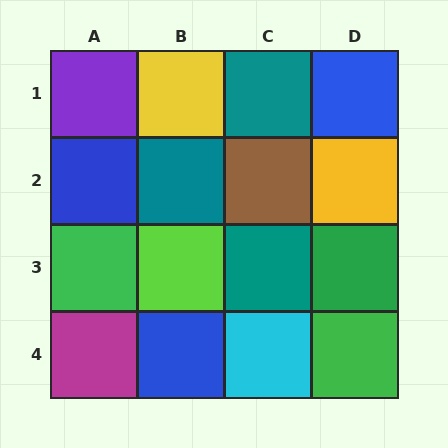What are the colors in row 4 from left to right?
Magenta, blue, cyan, green.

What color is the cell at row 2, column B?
Teal.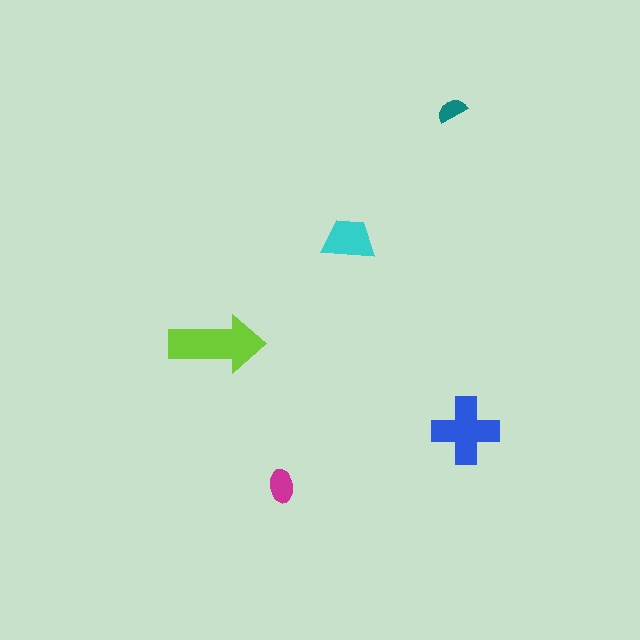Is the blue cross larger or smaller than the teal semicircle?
Larger.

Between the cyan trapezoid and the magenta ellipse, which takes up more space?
The cyan trapezoid.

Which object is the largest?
The lime arrow.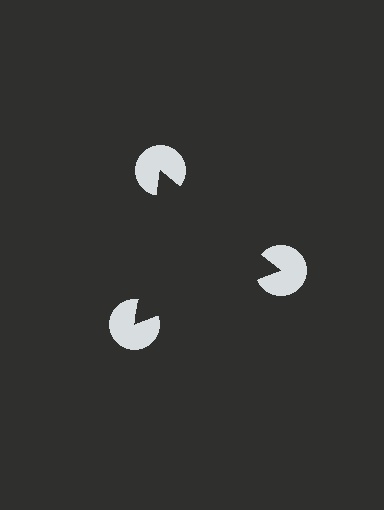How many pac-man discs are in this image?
There are 3 — one at each vertex of the illusory triangle.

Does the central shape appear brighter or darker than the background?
It typically appears slightly darker than the background, even though no actual brightness change is drawn.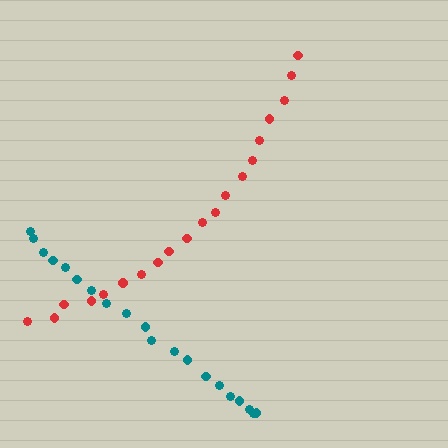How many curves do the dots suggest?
There are 2 distinct paths.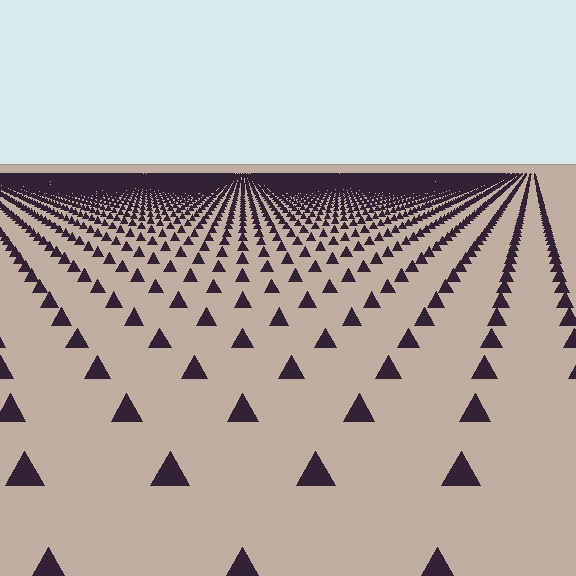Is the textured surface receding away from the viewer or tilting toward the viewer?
The surface is receding away from the viewer. Texture elements get smaller and denser toward the top.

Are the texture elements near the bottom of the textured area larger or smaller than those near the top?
Larger. Near the bottom, elements are closer to the viewer and appear at a bigger on-screen size.